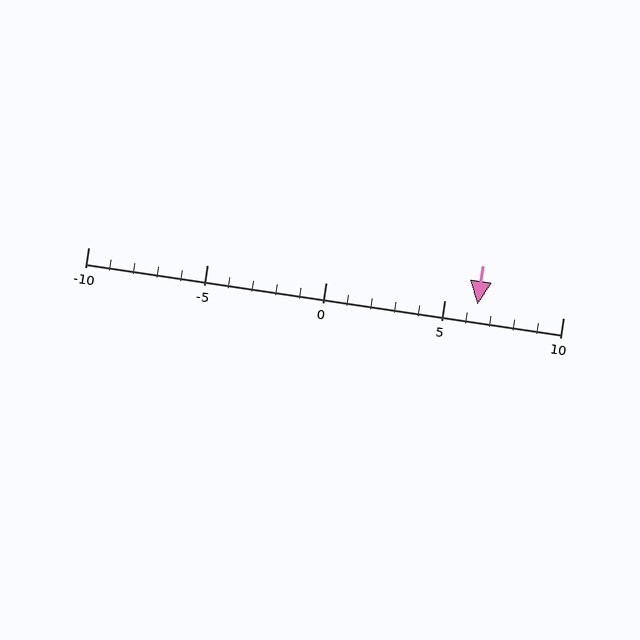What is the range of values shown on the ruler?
The ruler shows values from -10 to 10.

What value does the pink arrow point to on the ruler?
The pink arrow points to approximately 6.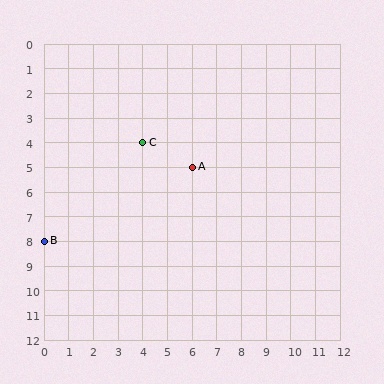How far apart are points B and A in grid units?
Points B and A are 6 columns and 3 rows apart (about 6.7 grid units diagonally).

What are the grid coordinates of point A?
Point A is at grid coordinates (6, 5).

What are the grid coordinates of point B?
Point B is at grid coordinates (0, 8).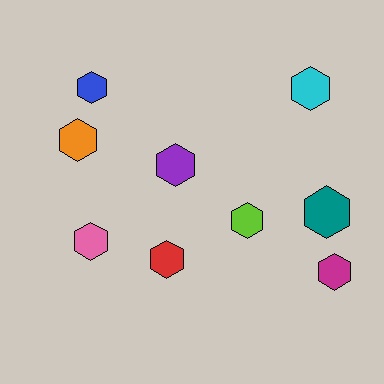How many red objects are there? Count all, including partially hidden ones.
There is 1 red object.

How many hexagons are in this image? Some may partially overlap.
There are 9 hexagons.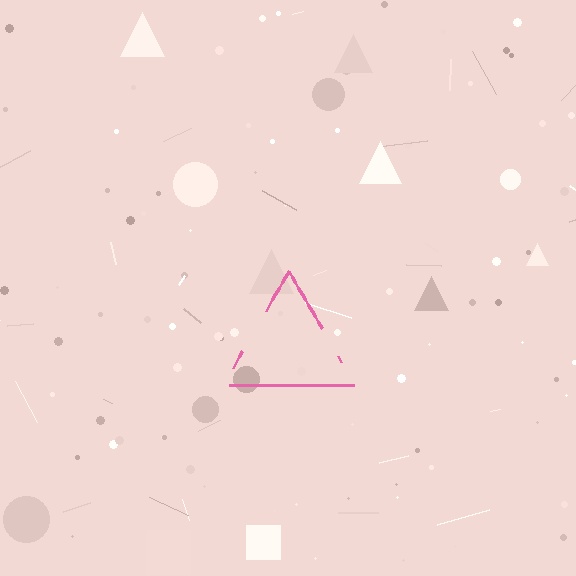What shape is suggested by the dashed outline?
The dashed outline suggests a triangle.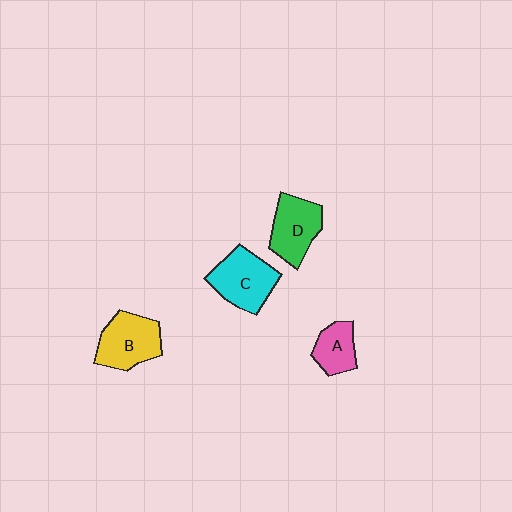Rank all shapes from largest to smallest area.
From largest to smallest: C (cyan), B (yellow), D (green), A (pink).